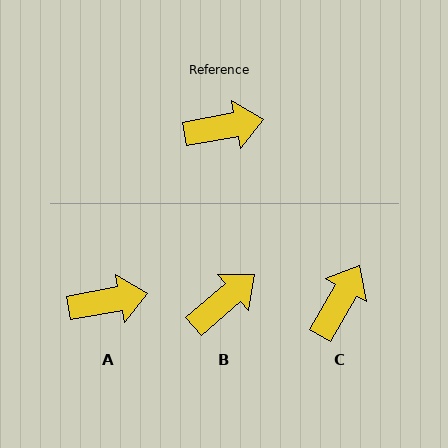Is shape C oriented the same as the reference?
No, it is off by about 50 degrees.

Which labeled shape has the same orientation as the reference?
A.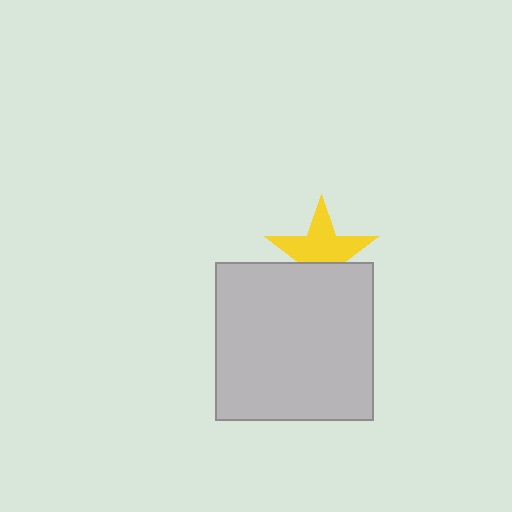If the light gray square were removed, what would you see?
You would see the complete yellow star.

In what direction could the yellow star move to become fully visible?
The yellow star could move up. That would shift it out from behind the light gray square entirely.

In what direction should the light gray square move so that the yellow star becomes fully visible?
The light gray square should move down. That is the shortest direction to clear the overlap and leave the yellow star fully visible.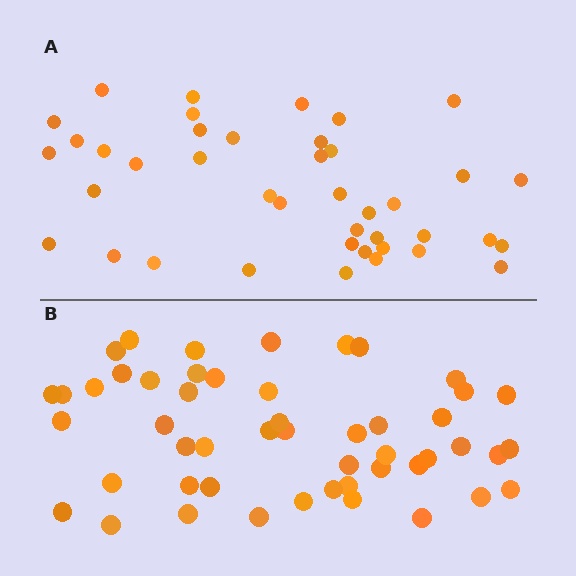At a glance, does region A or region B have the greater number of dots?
Region B (the bottom region) has more dots.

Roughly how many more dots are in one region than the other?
Region B has roughly 8 or so more dots than region A.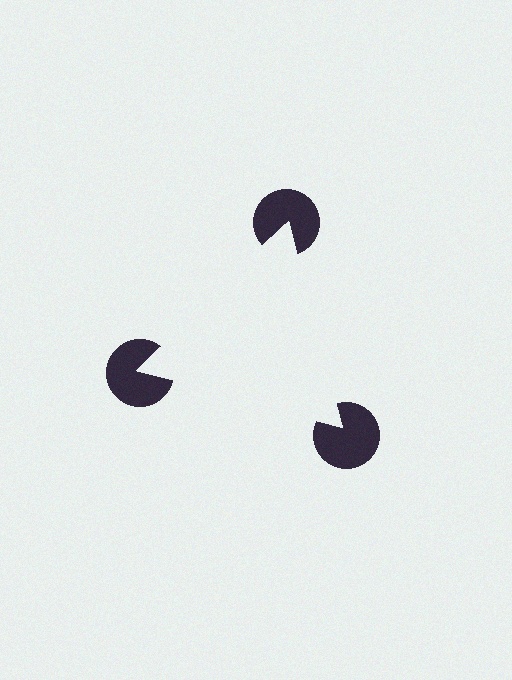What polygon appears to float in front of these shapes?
An illusory triangle — its edges are inferred from the aligned wedge cuts in the pac-man discs, not physically drawn.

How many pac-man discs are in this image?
There are 3 — one at each vertex of the illusory triangle.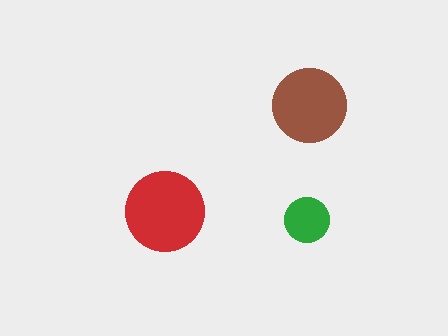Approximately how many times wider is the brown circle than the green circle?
About 1.5 times wider.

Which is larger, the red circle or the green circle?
The red one.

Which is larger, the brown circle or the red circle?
The red one.